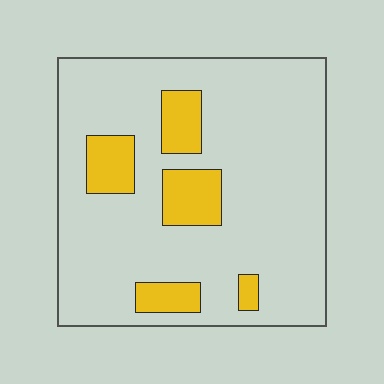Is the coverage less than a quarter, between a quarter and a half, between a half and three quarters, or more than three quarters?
Less than a quarter.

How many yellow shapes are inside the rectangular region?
5.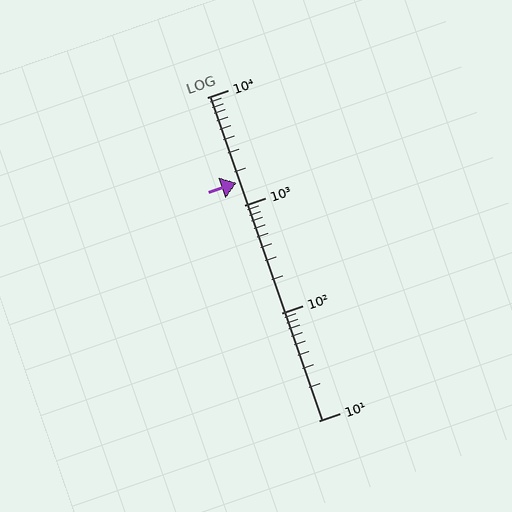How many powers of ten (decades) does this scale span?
The scale spans 3 decades, from 10 to 10000.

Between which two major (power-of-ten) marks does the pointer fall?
The pointer is between 1000 and 10000.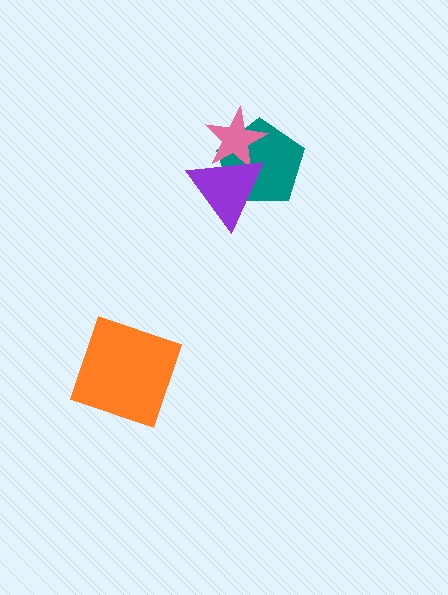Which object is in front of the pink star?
The purple triangle is in front of the pink star.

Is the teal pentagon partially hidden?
Yes, it is partially covered by another shape.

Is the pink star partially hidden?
Yes, it is partially covered by another shape.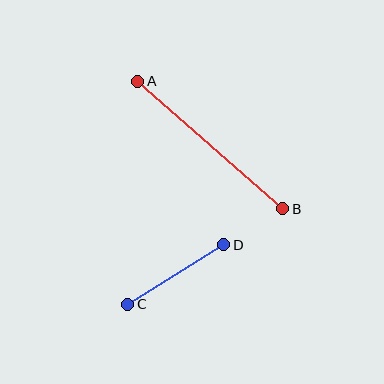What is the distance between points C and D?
The distance is approximately 113 pixels.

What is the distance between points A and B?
The distance is approximately 193 pixels.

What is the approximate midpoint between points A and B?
The midpoint is at approximately (210, 145) pixels.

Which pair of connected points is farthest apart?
Points A and B are farthest apart.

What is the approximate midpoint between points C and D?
The midpoint is at approximately (176, 275) pixels.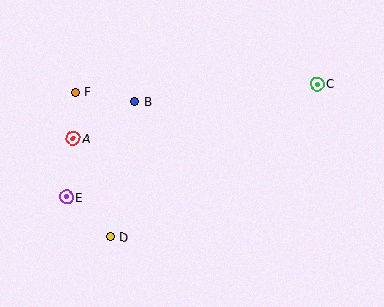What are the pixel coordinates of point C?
Point C is at (317, 84).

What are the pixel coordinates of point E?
Point E is at (67, 197).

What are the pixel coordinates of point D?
Point D is at (110, 237).